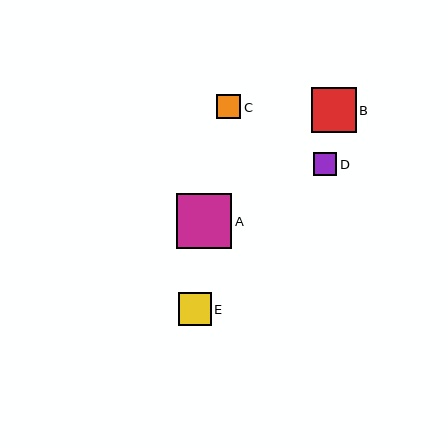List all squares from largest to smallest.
From largest to smallest: A, B, E, C, D.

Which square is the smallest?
Square D is the smallest with a size of approximately 23 pixels.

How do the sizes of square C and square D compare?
Square C and square D are approximately the same size.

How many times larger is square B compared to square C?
Square B is approximately 1.8 times the size of square C.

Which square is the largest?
Square A is the largest with a size of approximately 55 pixels.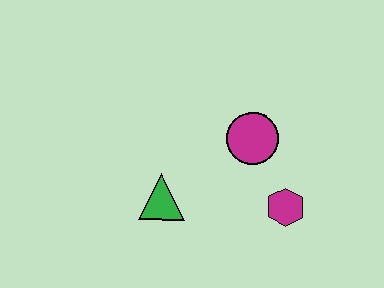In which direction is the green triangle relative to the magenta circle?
The green triangle is to the left of the magenta circle.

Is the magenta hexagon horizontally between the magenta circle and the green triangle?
No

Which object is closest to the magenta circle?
The magenta hexagon is closest to the magenta circle.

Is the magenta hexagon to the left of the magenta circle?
No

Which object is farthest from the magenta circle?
The green triangle is farthest from the magenta circle.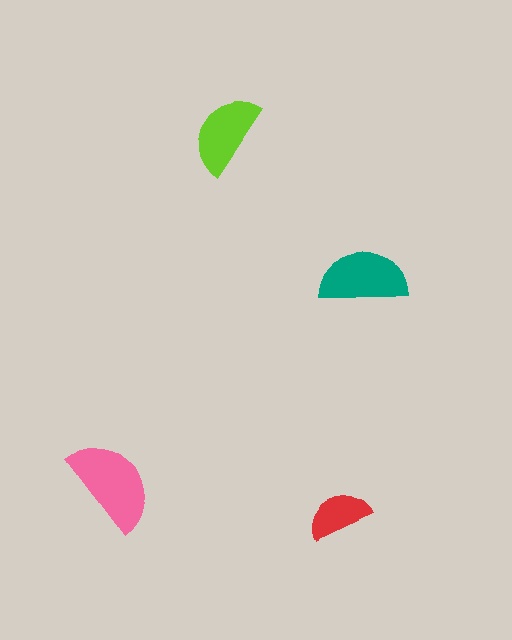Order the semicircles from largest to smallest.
the pink one, the teal one, the lime one, the red one.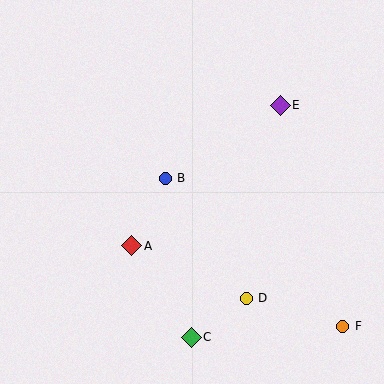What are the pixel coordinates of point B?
Point B is at (165, 178).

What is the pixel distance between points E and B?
The distance between E and B is 137 pixels.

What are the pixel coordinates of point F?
Point F is at (343, 326).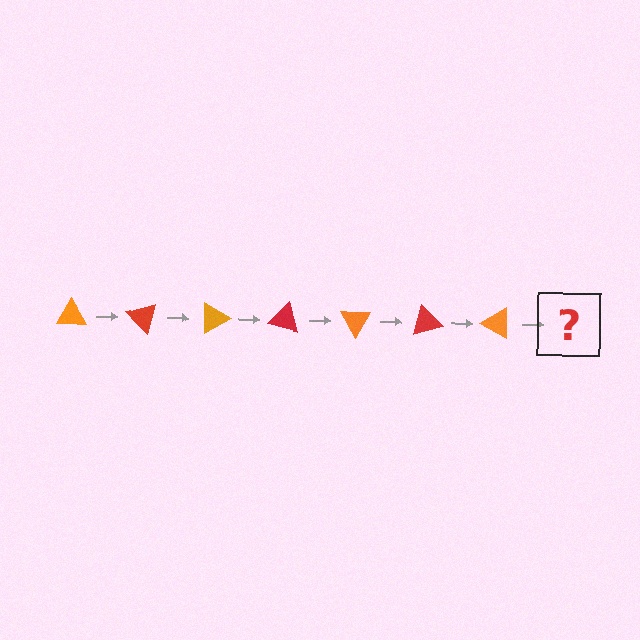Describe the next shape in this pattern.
It should be a red triangle, rotated 315 degrees from the start.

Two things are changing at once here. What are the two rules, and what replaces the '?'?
The two rules are that it rotates 45 degrees each step and the color cycles through orange and red. The '?' should be a red triangle, rotated 315 degrees from the start.